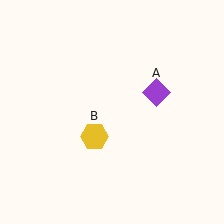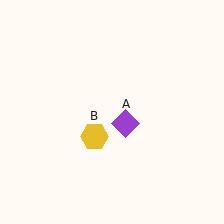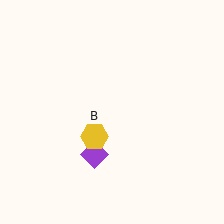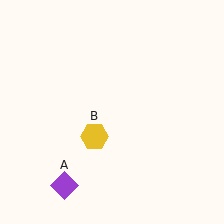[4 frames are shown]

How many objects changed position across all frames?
1 object changed position: purple diamond (object A).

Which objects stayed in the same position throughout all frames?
Yellow hexagon (object B) remained stationary.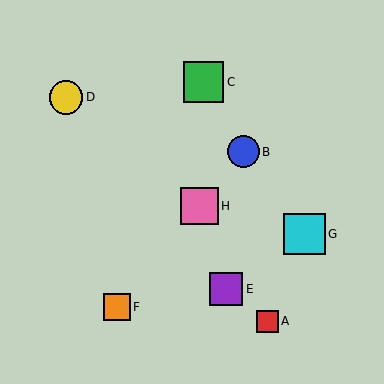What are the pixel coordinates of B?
Object B is at (243, 152).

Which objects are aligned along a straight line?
Objects B, F, H are aligned along a straight line.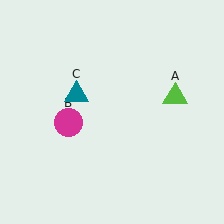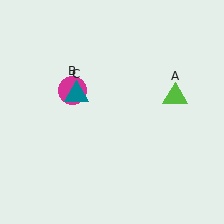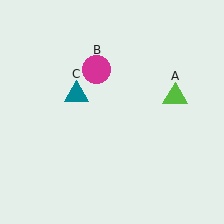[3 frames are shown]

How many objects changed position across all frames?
1 object changed position: magenta circle (object B).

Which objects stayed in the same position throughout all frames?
Lime triangle (object A) and teal triangle (object C) remained stationary.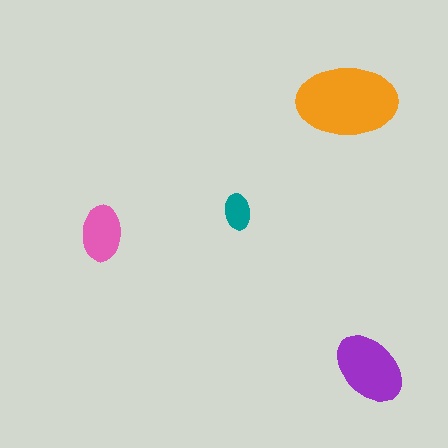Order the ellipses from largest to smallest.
the orange one, the purple one, the pink one, the teal one.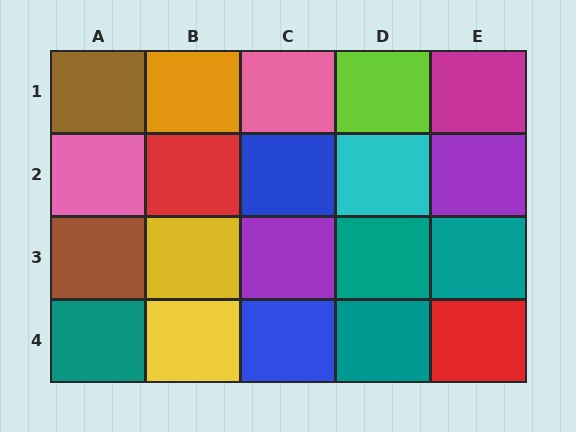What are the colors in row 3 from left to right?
Brown, yellow, purple, teal, teal.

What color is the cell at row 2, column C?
Blue.